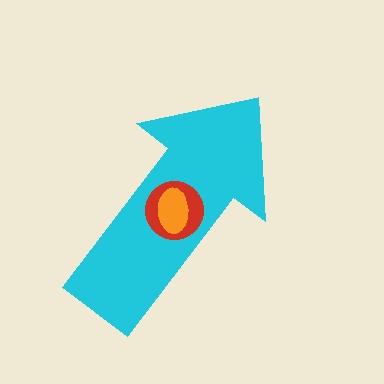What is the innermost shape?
The orange ellipse.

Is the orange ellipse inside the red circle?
Yes.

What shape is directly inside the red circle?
The orange ellipse.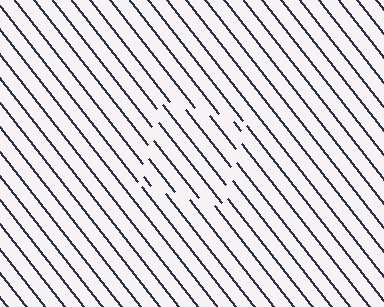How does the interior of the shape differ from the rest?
The interior of the shape contains the same grating, shifted by half a period — the contour is defined by the phase discontinuity where line-ends from the inner and outer gratings abut.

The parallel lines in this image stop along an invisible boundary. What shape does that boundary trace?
An illusory square. The interior of the shape contains the same grating, shifted by half a period — the contour is defined by the phase discontinuity where line-ends from the inner and outer gratings abut.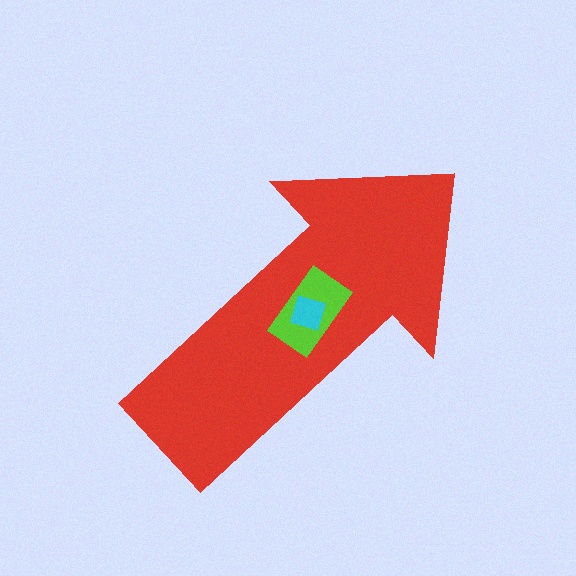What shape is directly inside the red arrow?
The lime rectangle.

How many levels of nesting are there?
3.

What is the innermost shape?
The cyan diamond.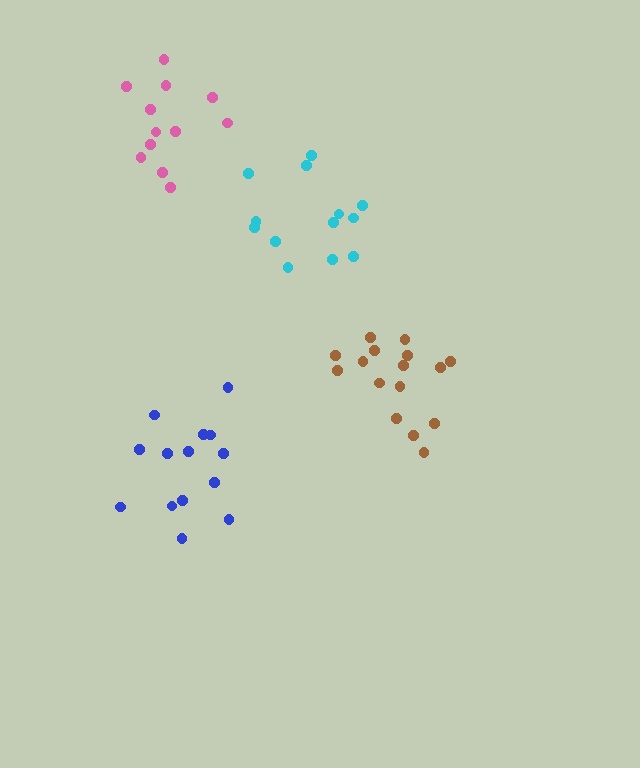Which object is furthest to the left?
The pink cluster is leftmost.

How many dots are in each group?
Group 1: 14 dots, Group 2: 16 dots, Group 3: 12 dots, Group 4: 13 dots (55 total).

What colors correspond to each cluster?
The clusters are colored: blue, brown, pink, cyan.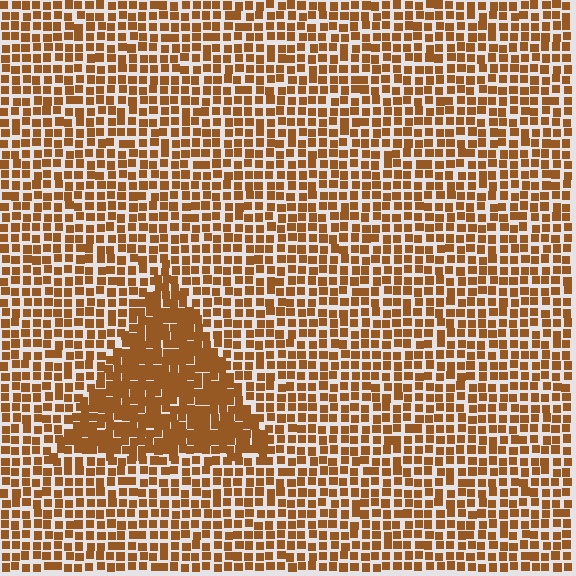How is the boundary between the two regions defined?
The boundary is defined by a change in element density (approximately 1.7x ratio). All elements are the same color, size, and shape.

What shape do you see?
I see a triangle.